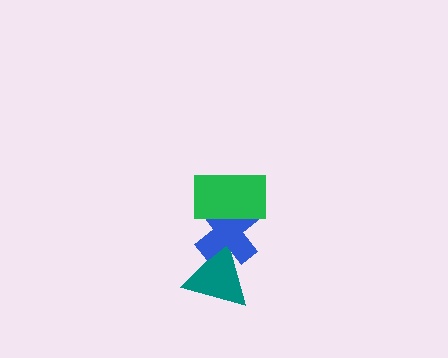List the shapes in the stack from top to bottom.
From top to bottom: the green rectangle, the blue cross, the teal triangle.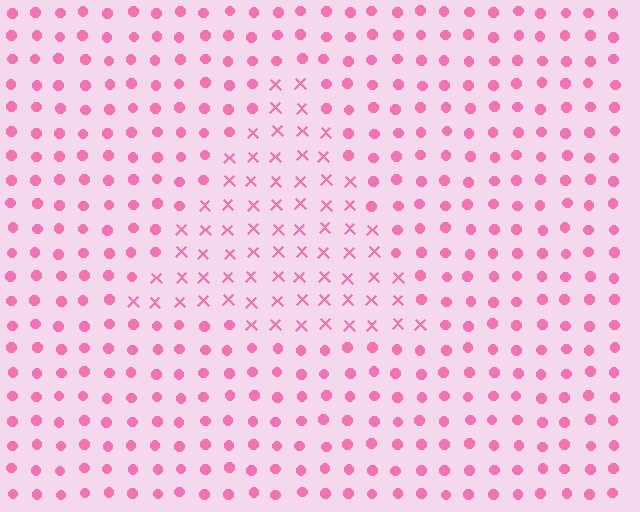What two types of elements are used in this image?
The image uses X marks inside the triangle region and circles outside it.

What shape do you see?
I see a triangle.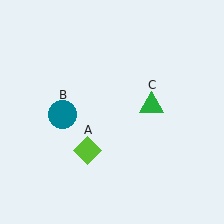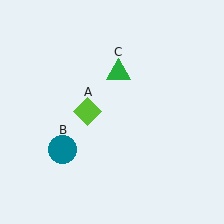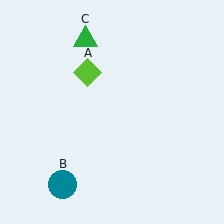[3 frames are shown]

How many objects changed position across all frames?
3 objects changed position: lime diamond (object A), teal circle (object B), green triangle (object C).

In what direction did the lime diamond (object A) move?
The lime diamond (object A) moved up.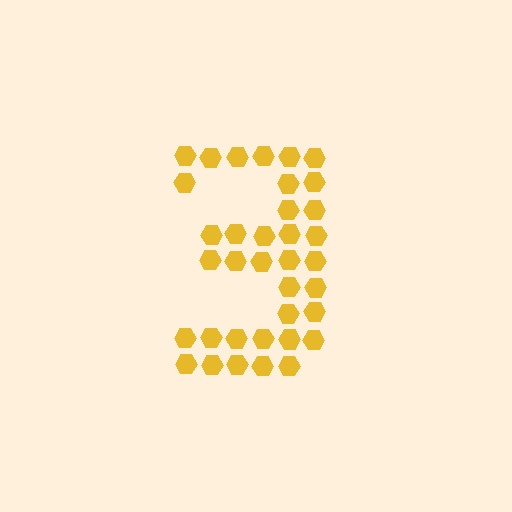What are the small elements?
The small elements are hexagons.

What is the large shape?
The large shape is the digit 3.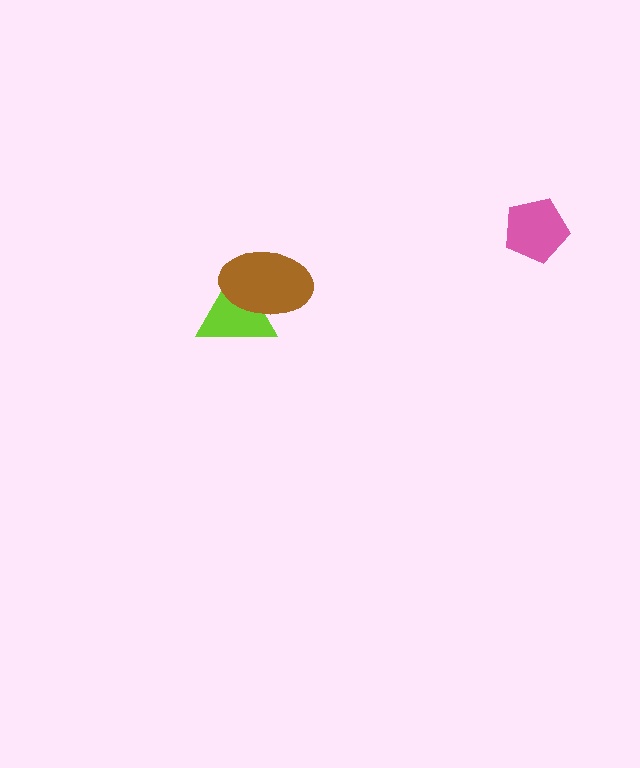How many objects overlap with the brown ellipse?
1 object overlaps with the brown ellipse.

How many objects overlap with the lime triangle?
1 object overlaps with the lime triangle.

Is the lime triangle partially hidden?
Yes, it is partially covered by another shape.